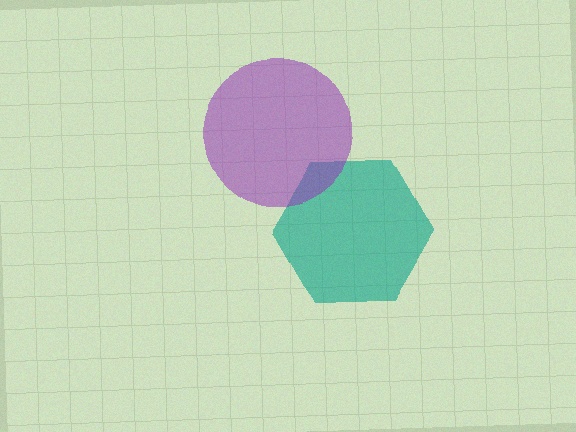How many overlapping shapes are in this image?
There are 2 overlapping shapes in the image.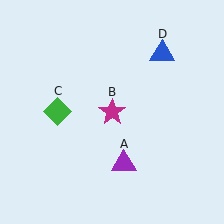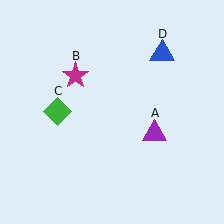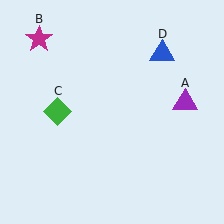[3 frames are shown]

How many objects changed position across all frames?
2 objects changed position: purple triangle (object A), magenta star (object B).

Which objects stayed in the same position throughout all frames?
Green diamond (object C) and blue triangle (object D) remained stationary.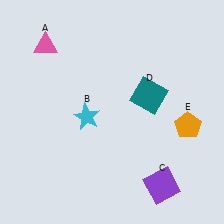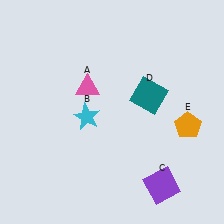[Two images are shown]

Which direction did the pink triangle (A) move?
The pink triangle (A) moved right.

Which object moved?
The pink triangle (A) moved right.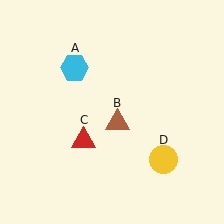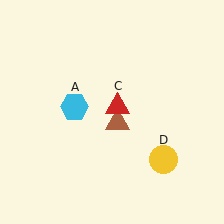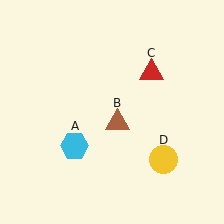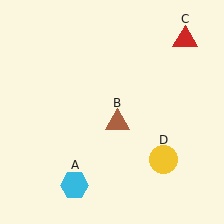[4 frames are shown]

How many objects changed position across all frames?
2 objects changed position: cyan hexagon (object A), red triangle (object C).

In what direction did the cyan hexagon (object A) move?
The cyan hexagon (object A) moved down.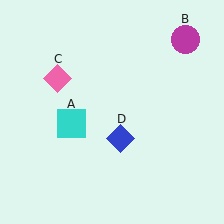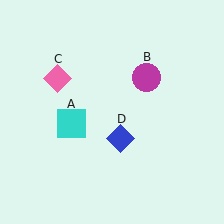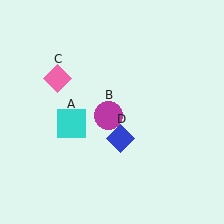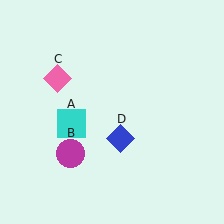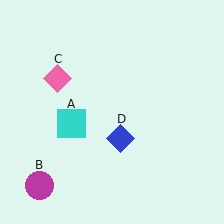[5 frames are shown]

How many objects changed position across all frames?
1 object changed position: magenta circle (object B).